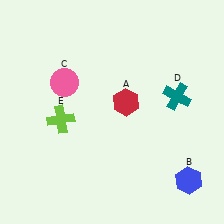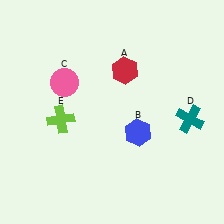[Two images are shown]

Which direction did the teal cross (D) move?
The teal cross (D) moved down.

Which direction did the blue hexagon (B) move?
The blue hexagon (B) moved left.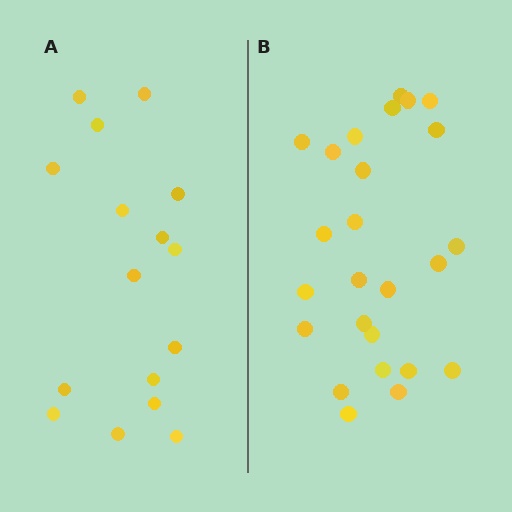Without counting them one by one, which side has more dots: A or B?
Region B (the right region) has more dots.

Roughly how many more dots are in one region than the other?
Region B has roughly 8 or so more dots than region A.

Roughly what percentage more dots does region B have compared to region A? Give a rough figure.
About 55% more.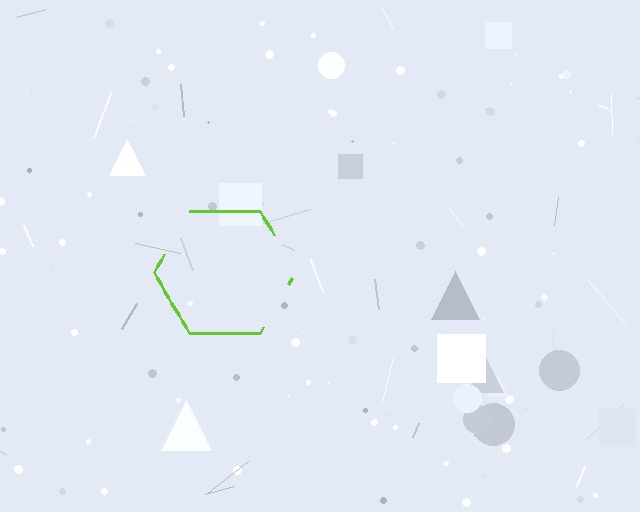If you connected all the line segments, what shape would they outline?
They would outline a hexagon.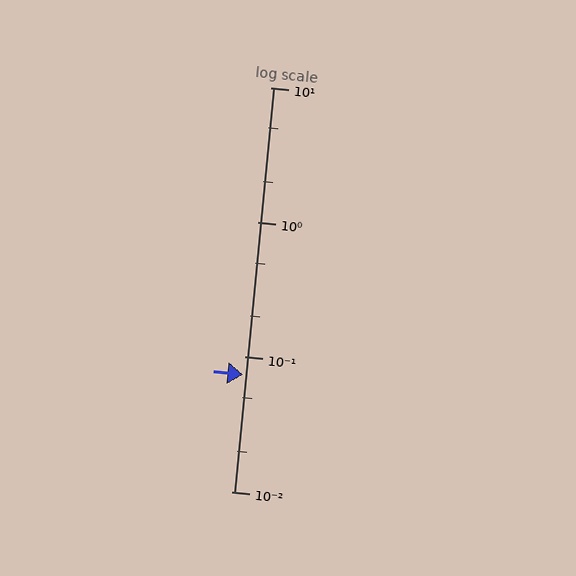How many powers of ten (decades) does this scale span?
The scale spans 3 decades, from 0.01 to 10.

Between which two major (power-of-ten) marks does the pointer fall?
The pointer is between 0.01 and 0.1.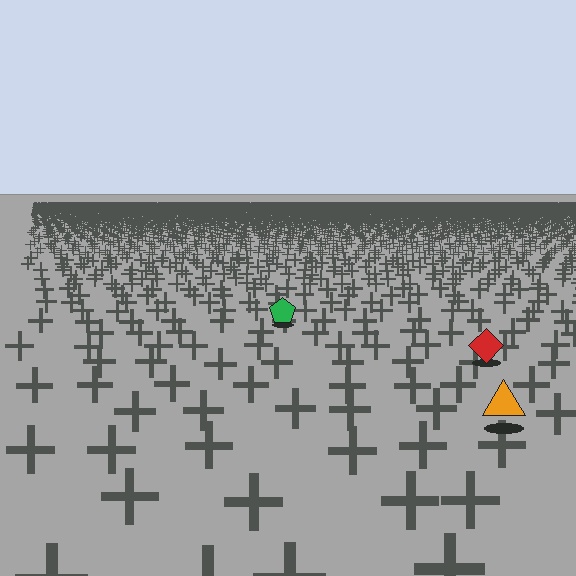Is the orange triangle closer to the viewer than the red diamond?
Yes. The orange triangle is closer — you can tell from the texture gradient: the ground texture is coarser near it.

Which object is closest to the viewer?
The orange triangle is closest. The texture marks near it are larger and more spread out.